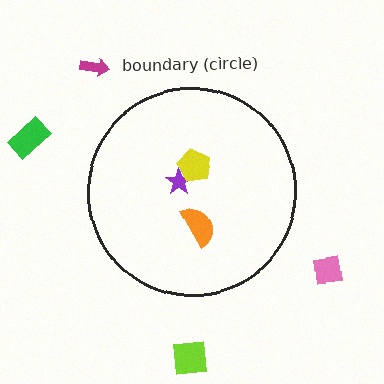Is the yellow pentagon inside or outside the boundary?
Inside.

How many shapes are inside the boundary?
3 inside, 4 outside.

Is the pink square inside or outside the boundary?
Outside.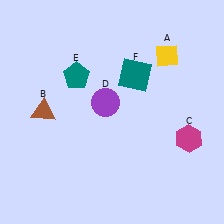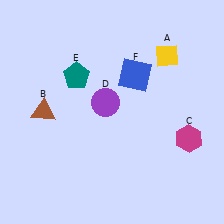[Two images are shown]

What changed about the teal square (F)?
In Image 1, F is teal. In Image 2, it changed to blue.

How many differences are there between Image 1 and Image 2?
There is 1 difference between the two images.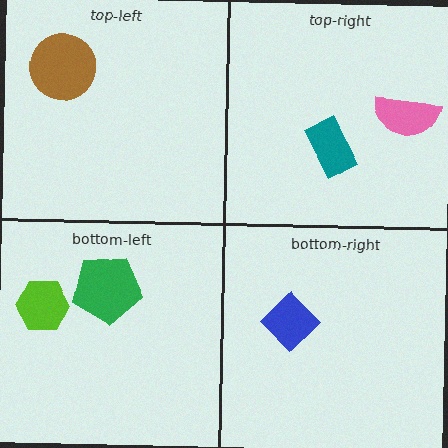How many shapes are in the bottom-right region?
1.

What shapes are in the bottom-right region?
The blue diamond.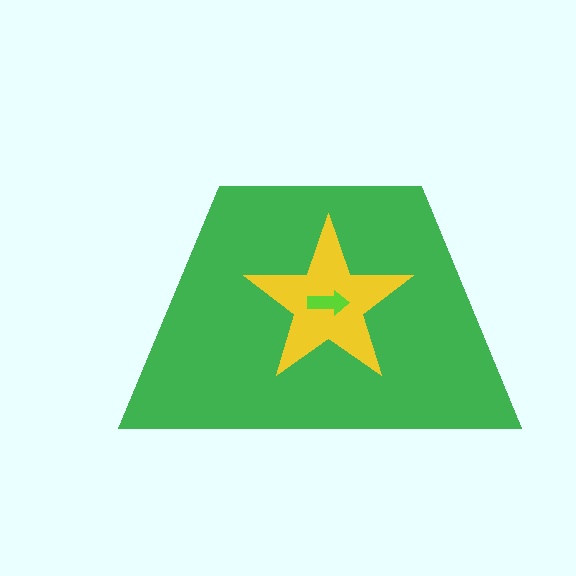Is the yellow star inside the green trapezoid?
Yes.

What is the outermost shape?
The green trapezoid.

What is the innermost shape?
The lime arrow.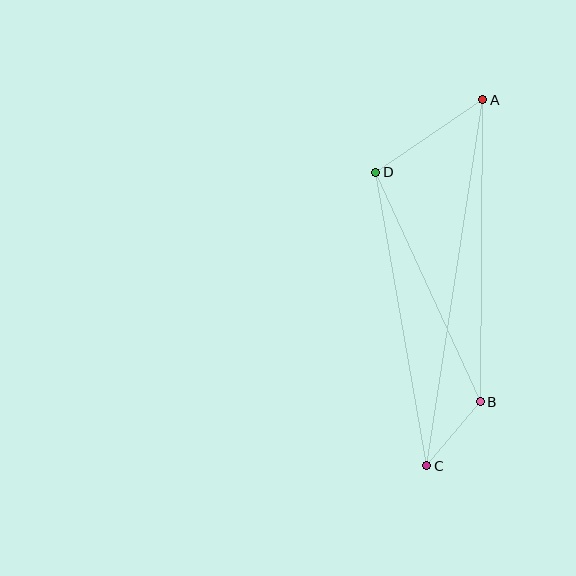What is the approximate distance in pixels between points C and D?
The distance between C and D is approximately 298 pixels.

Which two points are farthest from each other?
Points A and C are farthest from each other.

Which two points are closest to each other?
Points B and C are closest to each other.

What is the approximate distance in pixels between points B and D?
The distance between B and D is approximately 252 pixels.